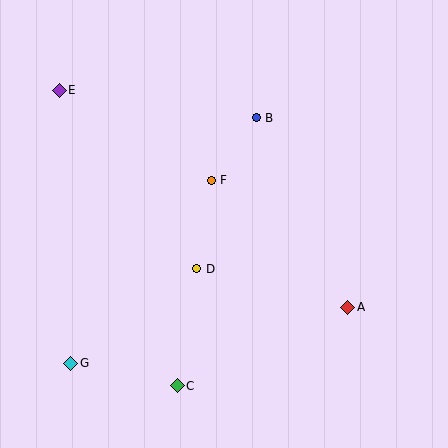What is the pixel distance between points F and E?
The distance between F and E is 176 pixels.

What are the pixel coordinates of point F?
Point F is at (211, 180).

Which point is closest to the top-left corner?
Point E is closest to the top-left corner.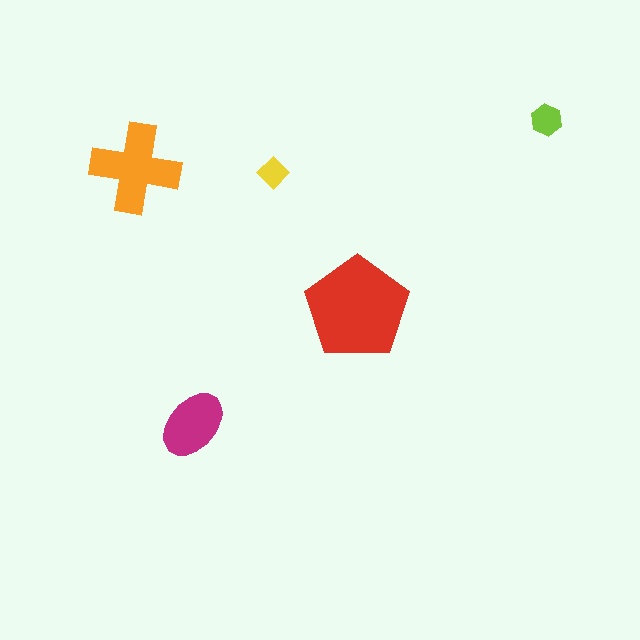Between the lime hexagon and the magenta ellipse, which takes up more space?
The magenta ellipse.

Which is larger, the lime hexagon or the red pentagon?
The red pentagon.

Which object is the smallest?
The yellow diamond.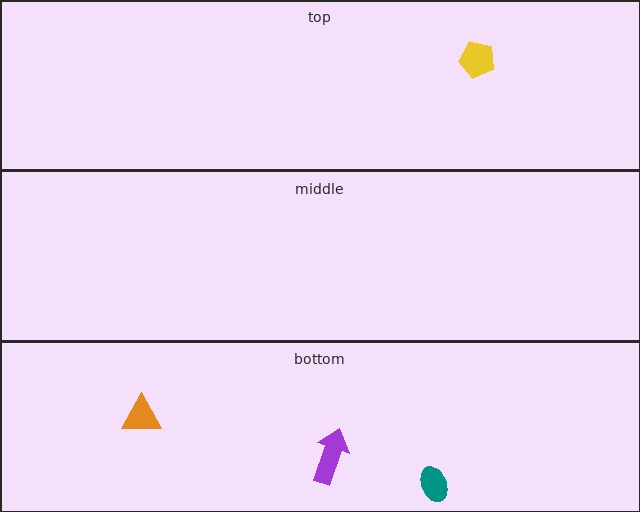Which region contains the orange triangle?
The bottom region.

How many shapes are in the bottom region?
3.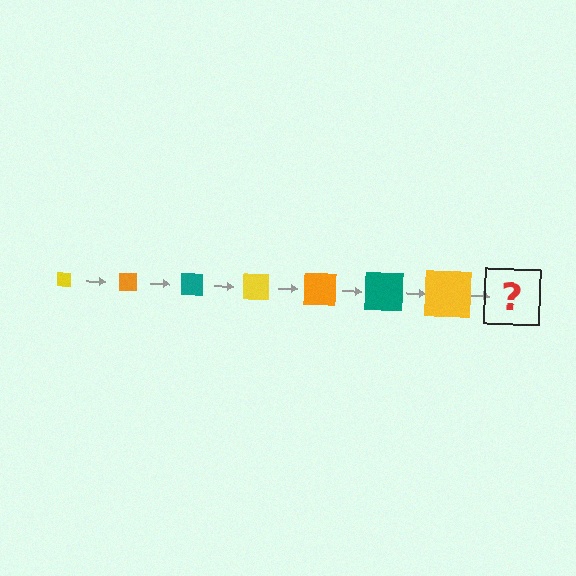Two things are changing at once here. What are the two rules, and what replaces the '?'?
The two rules are that the square grows larger each step and the color cycles through yellow, orange, and teal. The '?' should be an orange square, larger than the previous one.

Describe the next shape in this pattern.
It should be an orange square, larger than the previous one.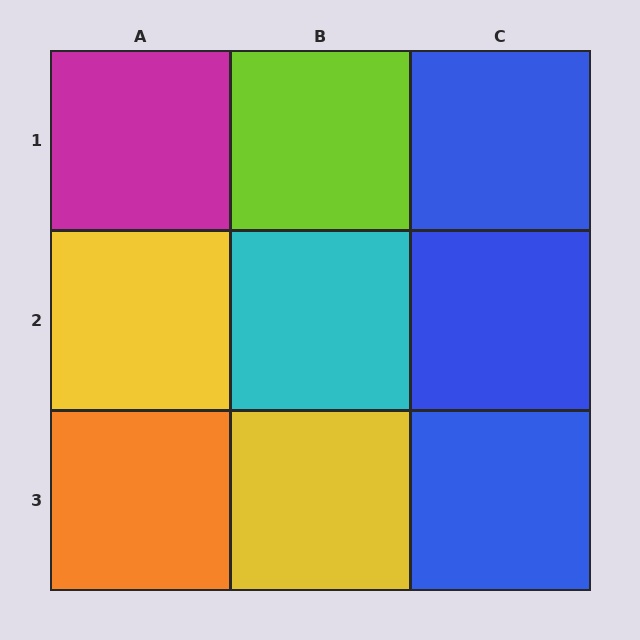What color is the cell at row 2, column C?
Blue.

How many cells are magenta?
1 cell is magenta.